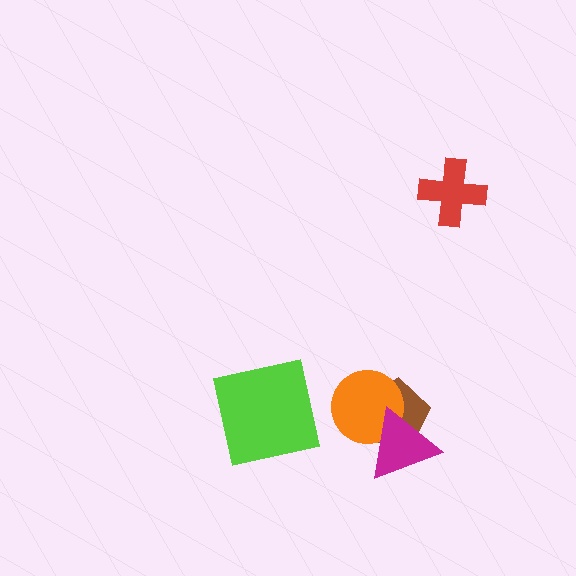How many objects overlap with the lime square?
0 objects overlap with the lime square.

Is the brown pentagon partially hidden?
Yes, it is partially covered by another shape.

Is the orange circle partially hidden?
Yes, it is partially covered by another shape.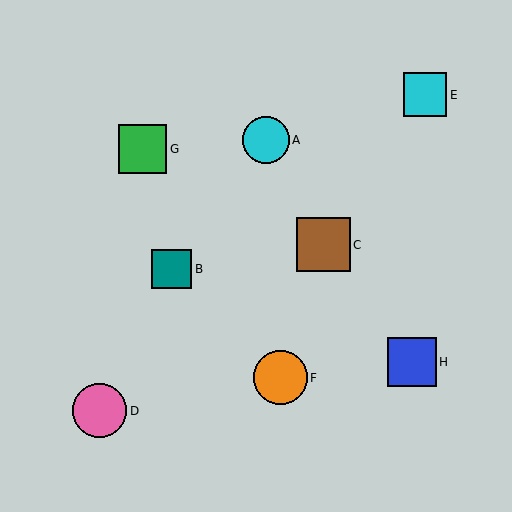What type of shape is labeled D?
Shape D is a pink circle.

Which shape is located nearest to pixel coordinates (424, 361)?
The blue square (labeled H) at (412, 362) is nearest to that location.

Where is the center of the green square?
The center of the green square is at (143, 149).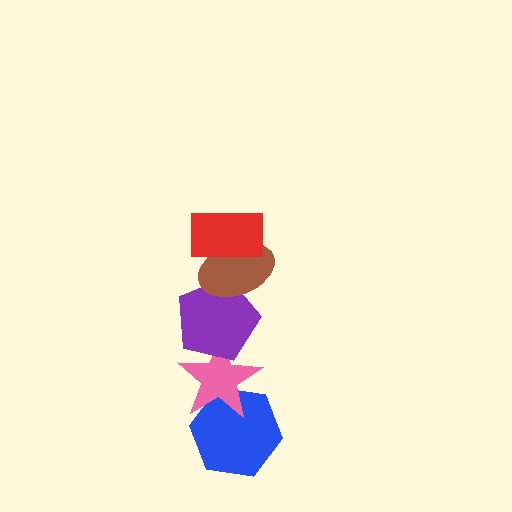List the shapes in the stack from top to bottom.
From top to bottom: the red rectangle, the brown ellipse, the purple pentagon, the pink star, the blue hexagon.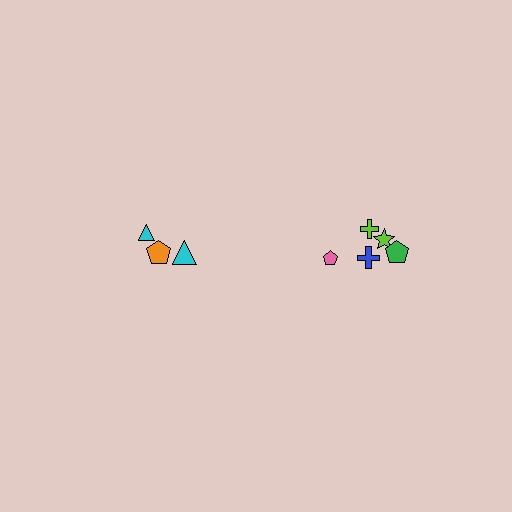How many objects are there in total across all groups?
There are 8 objects.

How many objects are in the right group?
There are 5 objects.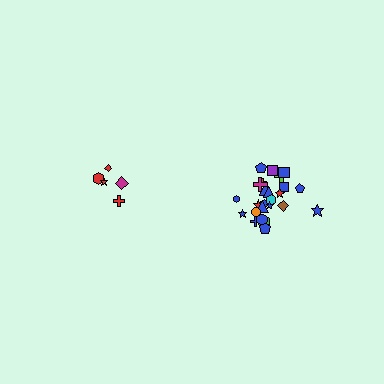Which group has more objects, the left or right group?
The right group.